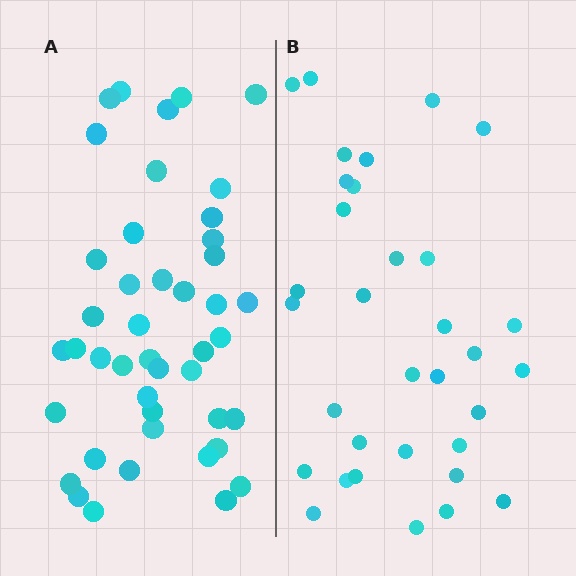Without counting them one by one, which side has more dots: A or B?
Region A (the left region) has more dots.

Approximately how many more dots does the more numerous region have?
Region A has roughly 12 or so more dots than region B.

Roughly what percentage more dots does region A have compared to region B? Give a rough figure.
About 35% more.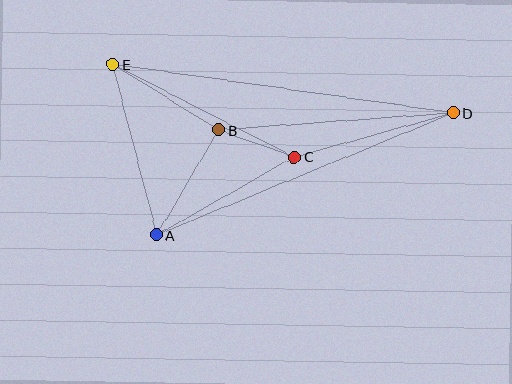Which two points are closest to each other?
Points B and C are closest to each other.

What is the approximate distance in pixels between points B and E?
The distance between B and E is approximately 125 pixels.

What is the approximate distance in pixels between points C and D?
The distance between C and D is approximately 165 pixels.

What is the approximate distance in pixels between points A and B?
The distance between A and B is approximately 122 pixels.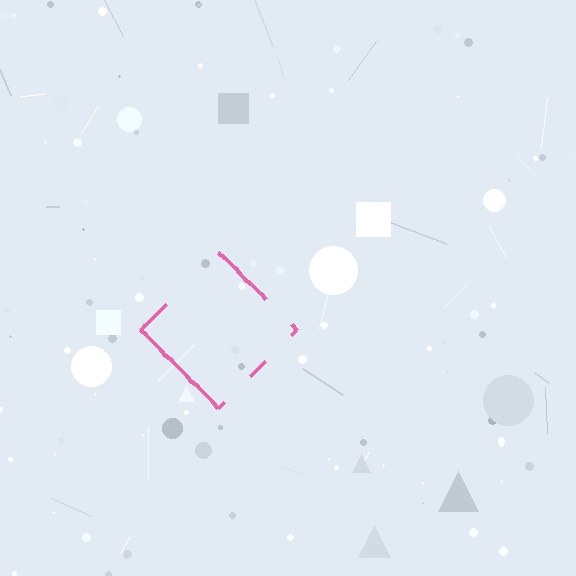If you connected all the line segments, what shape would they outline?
They would outline a diamond.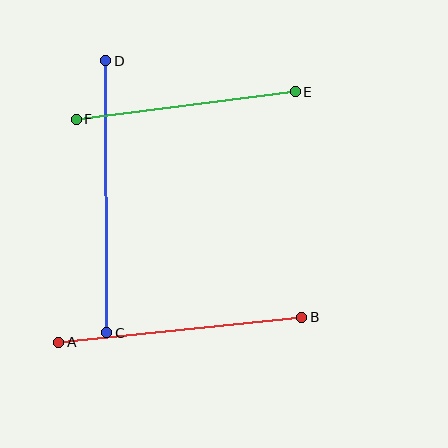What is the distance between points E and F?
The distance is approximately 221 pixels.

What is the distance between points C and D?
The distance is approximately 272 pixels.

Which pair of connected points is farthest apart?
Points C and D are farthest apart.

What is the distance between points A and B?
The distance is approximately 244 pixels.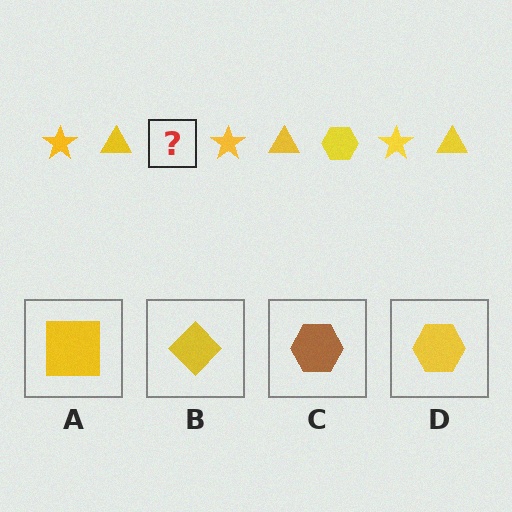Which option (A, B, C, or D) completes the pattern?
D.